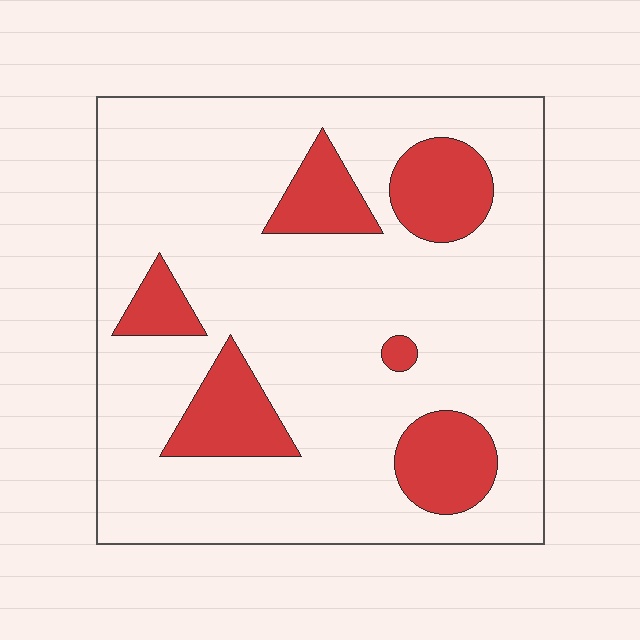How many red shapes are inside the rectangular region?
6.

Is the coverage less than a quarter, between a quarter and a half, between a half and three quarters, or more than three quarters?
Less than a quarter.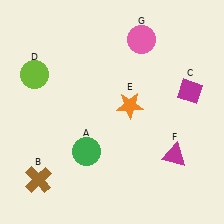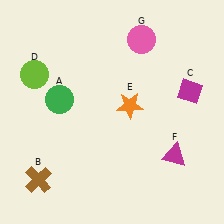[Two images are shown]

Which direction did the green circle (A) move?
The green circle (A) moved up.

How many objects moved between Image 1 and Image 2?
1 object moved between the two images.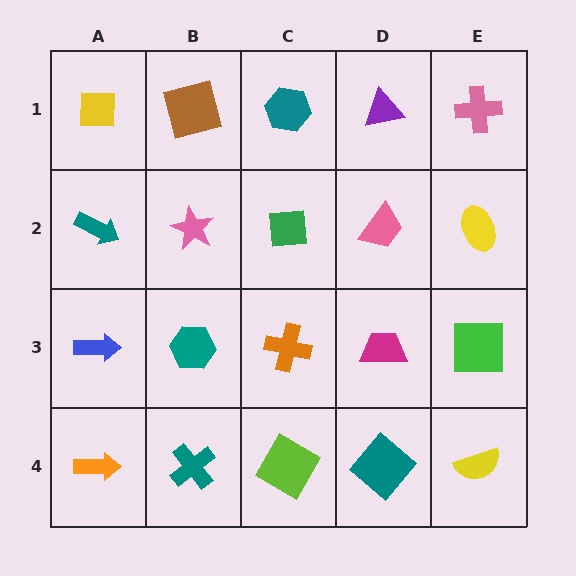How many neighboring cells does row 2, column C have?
4.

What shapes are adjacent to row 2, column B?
A brown square (row 1, column B), a teal hexagon (row 3, column B), a teal arrow (row 2, column A), a green square (row 2, column C).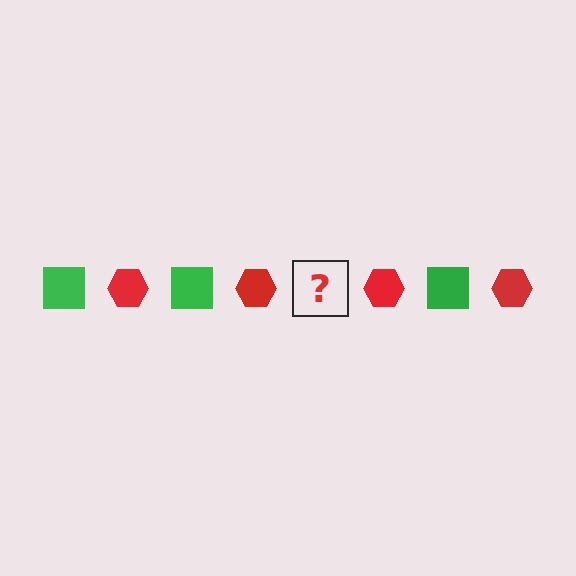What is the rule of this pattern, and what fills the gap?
The rule is that the pattern alternates between green square and red hexagon. The gap should be filled with a green square.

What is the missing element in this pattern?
The missing element is a green square.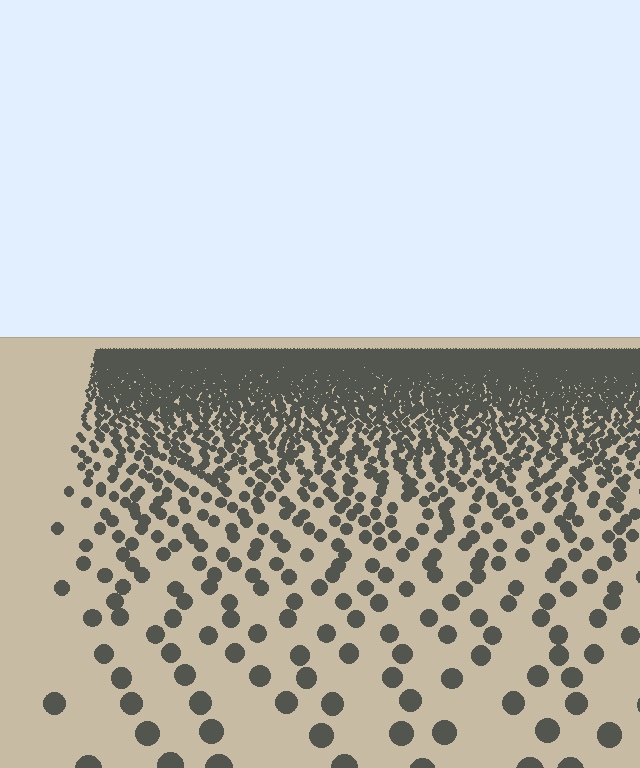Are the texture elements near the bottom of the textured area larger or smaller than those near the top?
Larger. Near the bottom, elements are closer to the viewer and appear at a bigger on-screen size.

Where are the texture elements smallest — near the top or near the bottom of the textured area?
Near the top.